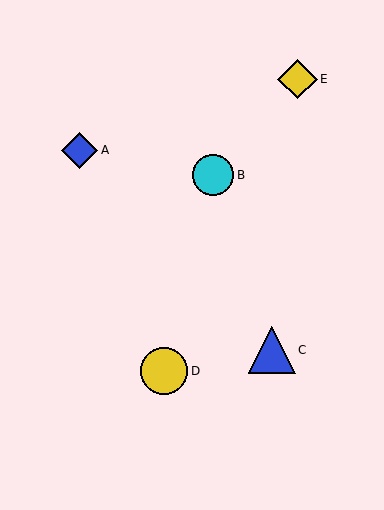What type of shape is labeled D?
Shape D is a yellow circle.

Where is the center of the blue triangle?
The center of the blue triangle is at (272, 350).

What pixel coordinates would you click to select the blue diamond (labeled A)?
Click at (80, 150) to select the blue diamond A.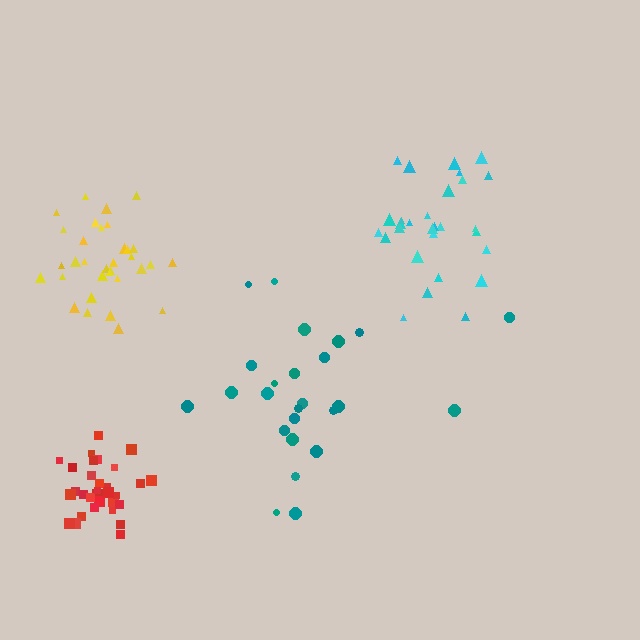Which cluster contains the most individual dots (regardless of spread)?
Yellow (34).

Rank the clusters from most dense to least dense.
red, yellow, cyan, teal.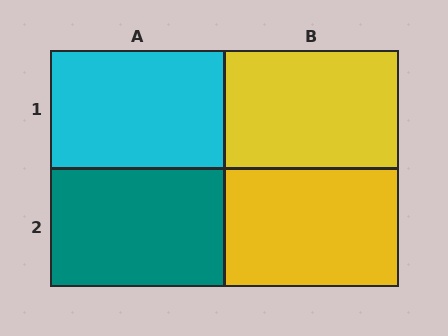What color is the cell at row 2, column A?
Teal.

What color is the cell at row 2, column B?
Yellow.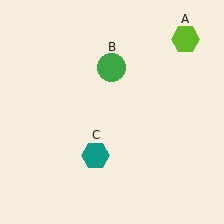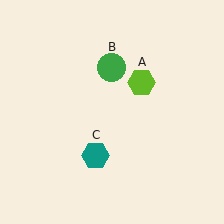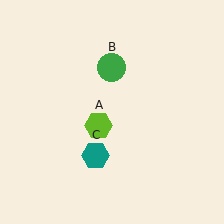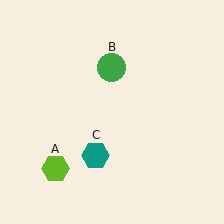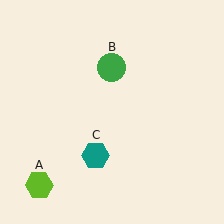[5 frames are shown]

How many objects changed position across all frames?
1 object changed position: lime hexagon (object A).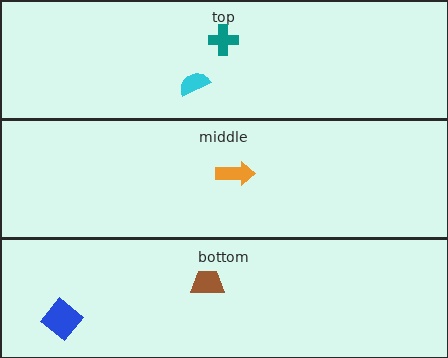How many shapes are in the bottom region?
2.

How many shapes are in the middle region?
1.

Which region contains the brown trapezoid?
The bottom region.